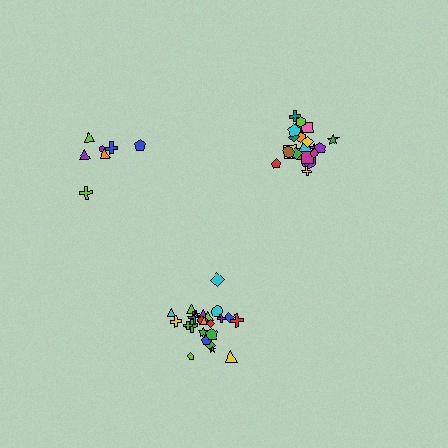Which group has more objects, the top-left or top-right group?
The top-right group.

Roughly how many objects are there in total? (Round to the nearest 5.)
Roughly 55 objects in total.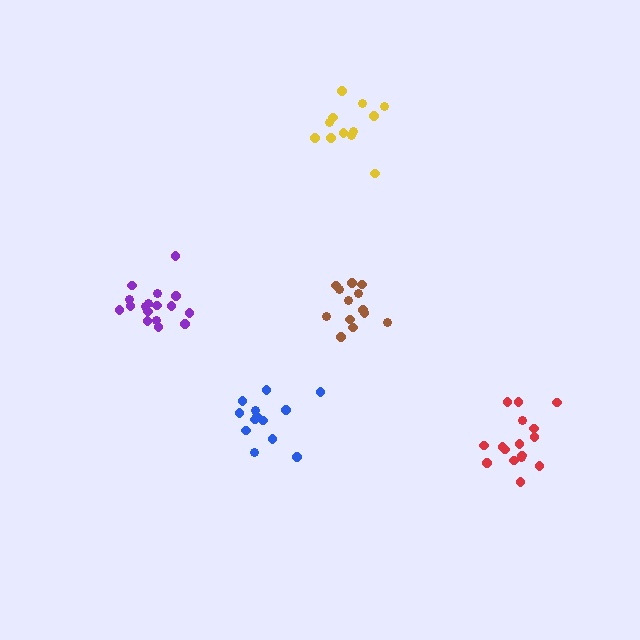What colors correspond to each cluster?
The clusters are colored: purple, yellow, red, blue, brown.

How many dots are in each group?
Group 1: 17 dots, Group 2: 12 dots, Group 3: 16 dots, Group 4: 13 dots, Group 5: 13 dots (71 total).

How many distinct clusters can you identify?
There are 5 distinct clusters.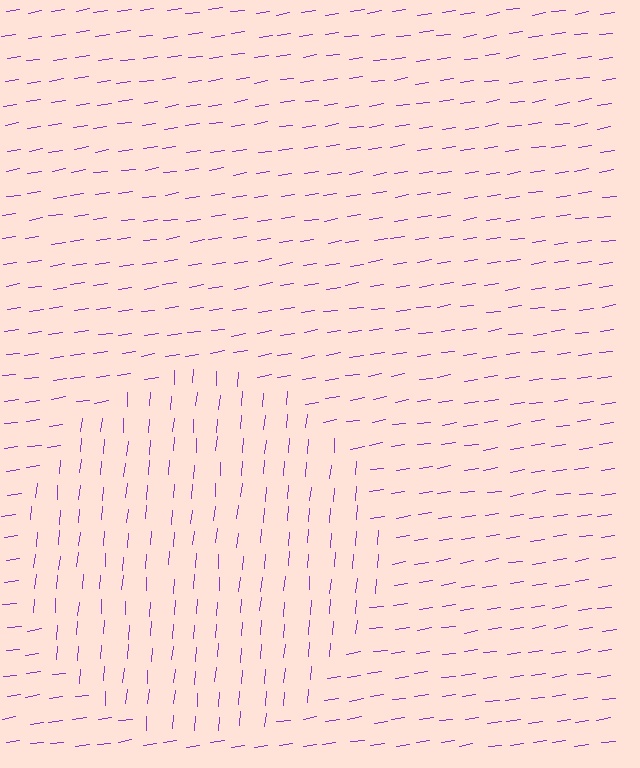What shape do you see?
I see a circle.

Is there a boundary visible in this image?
Yes, there is a texture boundary formed by a change in line orientation.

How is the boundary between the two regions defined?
The boundary is defined purely by a change in line orientation (approximately 77 degrees difference). All lines are the same color and thickness.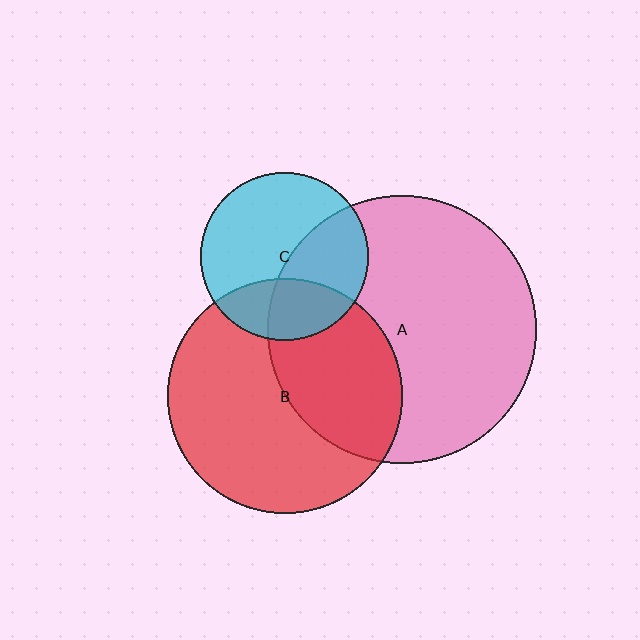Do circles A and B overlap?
Yes.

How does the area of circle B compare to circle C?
Approximately 2.0 times.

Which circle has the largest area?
Circle A (pink).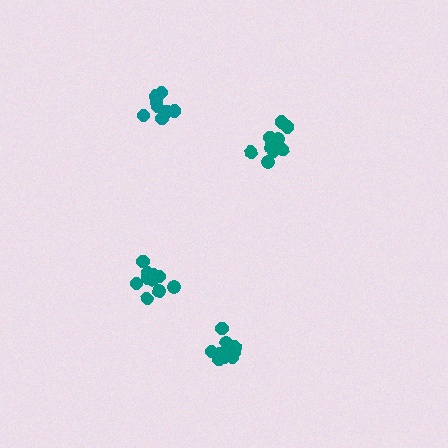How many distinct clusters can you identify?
There are 4 distinct clusters.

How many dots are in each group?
Group 1: 13 dots, Group 2: 8 dots, Group 3: 11 dots, Group 4: 10 dots (42 total).